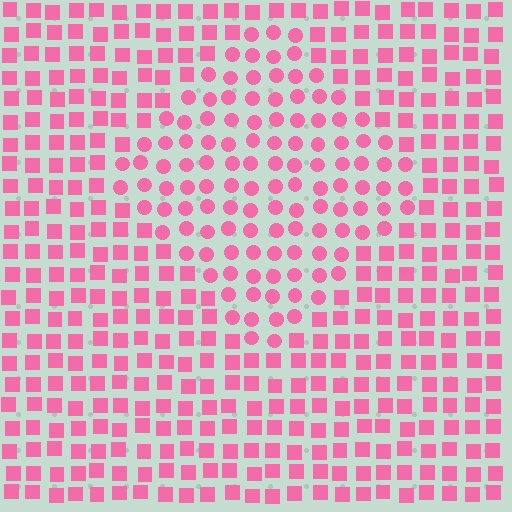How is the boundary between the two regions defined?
The boundary is defined by a change in element shape: circles inside vs. squares outside. All elements share the same color and spacing.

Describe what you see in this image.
The image is filled with small pink elements arranged in a uniform grid. A diamond-shaped region contains circles, while the surrounding area contains squares. The boundary is defined purely by the change in element shape.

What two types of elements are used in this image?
The image uses circles inside the diamond region and squares outside it.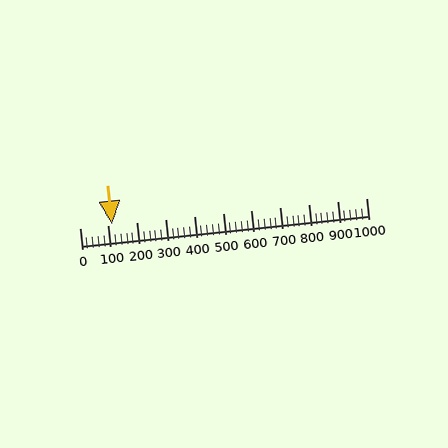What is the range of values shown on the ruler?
The ruler shows values from 0 to 1000.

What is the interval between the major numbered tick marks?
The major tick marks are spaced 100 units apart.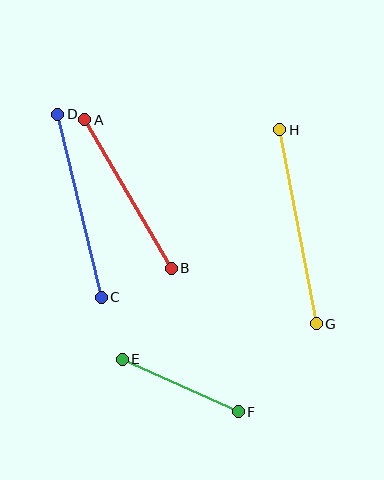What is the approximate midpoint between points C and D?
The midpoint is at approximately (80, 206) pixels.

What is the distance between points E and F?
The distance is approximately 127 pixels.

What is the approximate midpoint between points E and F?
The midpoint is at approximately (180, 385) pixels.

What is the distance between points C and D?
The distance is approximately 188 pixels.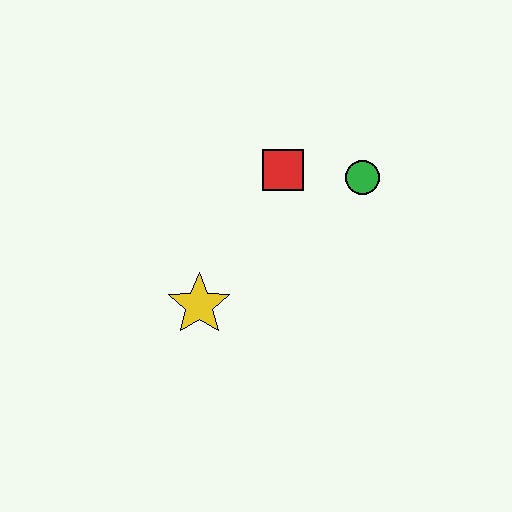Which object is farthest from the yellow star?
The green circle is farthest from the yellow star.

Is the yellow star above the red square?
No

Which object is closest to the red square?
The green circle is closest to the red square.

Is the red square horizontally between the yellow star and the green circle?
Yes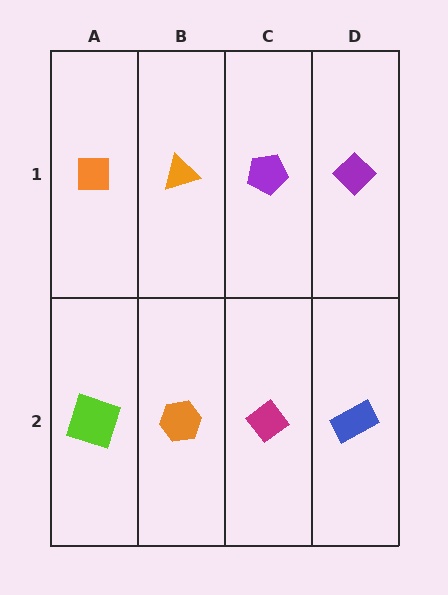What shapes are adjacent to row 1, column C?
A magenta diamond (row 2, column C), an orange triangle (row 1, column B), a purple diamond (row 1, column D).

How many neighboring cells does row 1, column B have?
3.